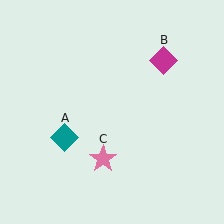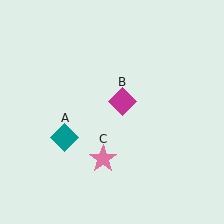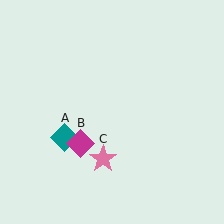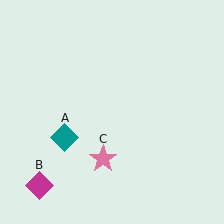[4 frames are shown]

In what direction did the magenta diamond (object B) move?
The magenta diamond (object B) moved down and to the left.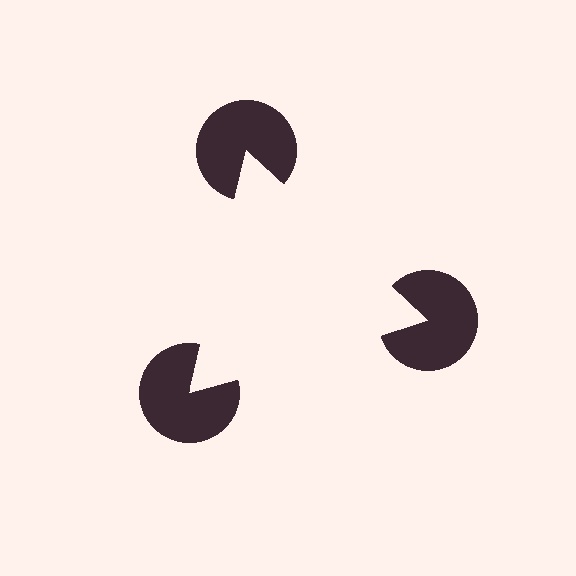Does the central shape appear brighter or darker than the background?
It typically appears slightly brighter than the background, even though no actual brightness change is drawn.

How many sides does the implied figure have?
3 sides.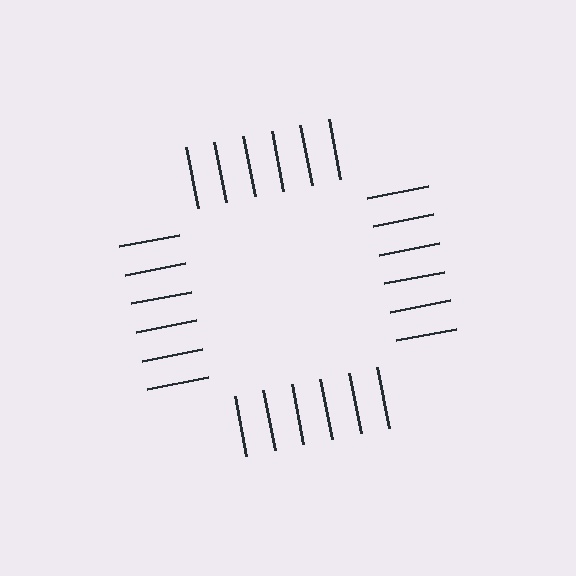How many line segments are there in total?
24 — 6 along each of the 4 edges.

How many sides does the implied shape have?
4 sides — the line-ends trace a square.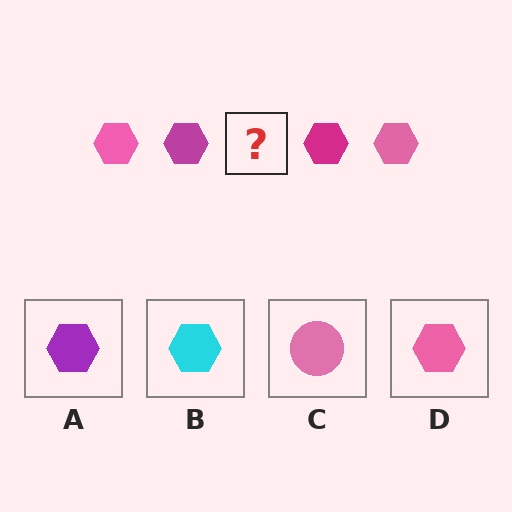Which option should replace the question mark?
Option D.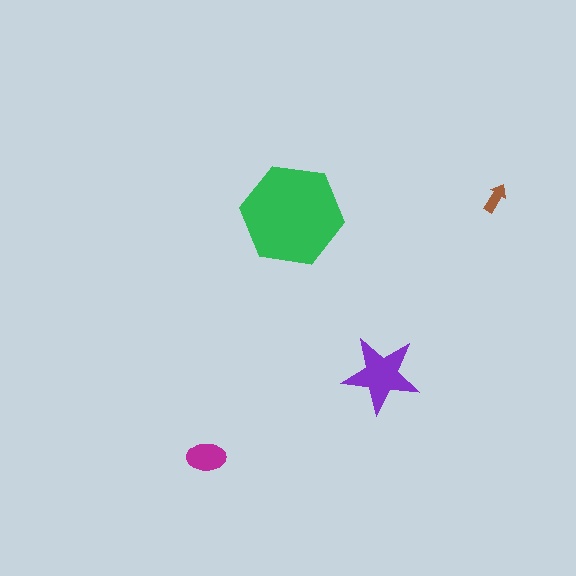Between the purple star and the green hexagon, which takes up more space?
The green hexagon.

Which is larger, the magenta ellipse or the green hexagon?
The green hexagon.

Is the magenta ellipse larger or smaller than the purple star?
Smaller.